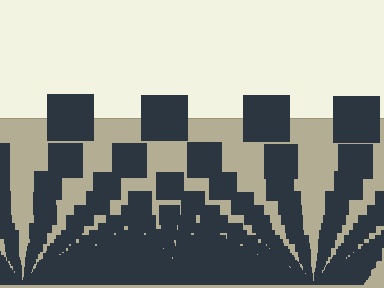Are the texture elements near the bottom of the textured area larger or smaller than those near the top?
Smaller. The gradient is inverted — elements near the bottom are smaller and denser.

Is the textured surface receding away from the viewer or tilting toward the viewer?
The surface appears to tilt toward the viewer. Texture elements get larger and sparser toward the top.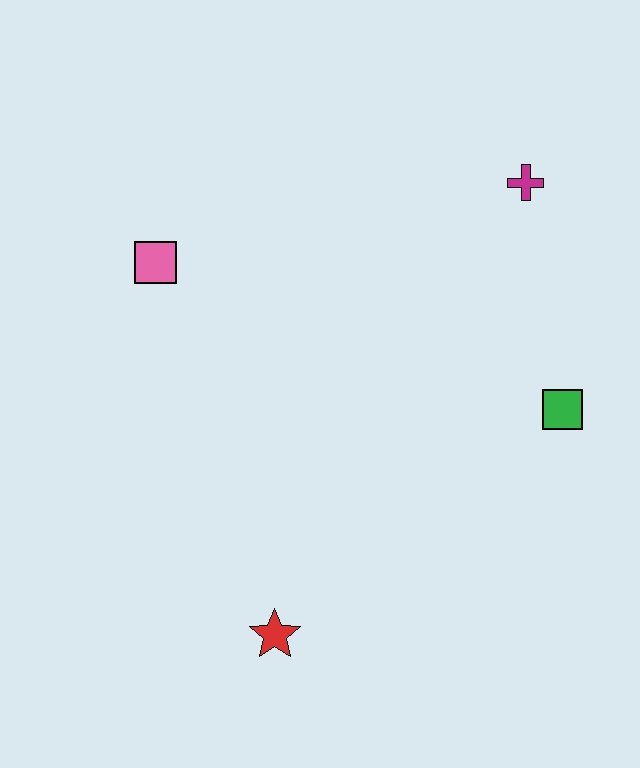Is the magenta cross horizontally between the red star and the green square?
Yes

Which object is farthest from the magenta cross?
The red star is farthest from the magenta cross.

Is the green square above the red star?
Yes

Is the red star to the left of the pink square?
No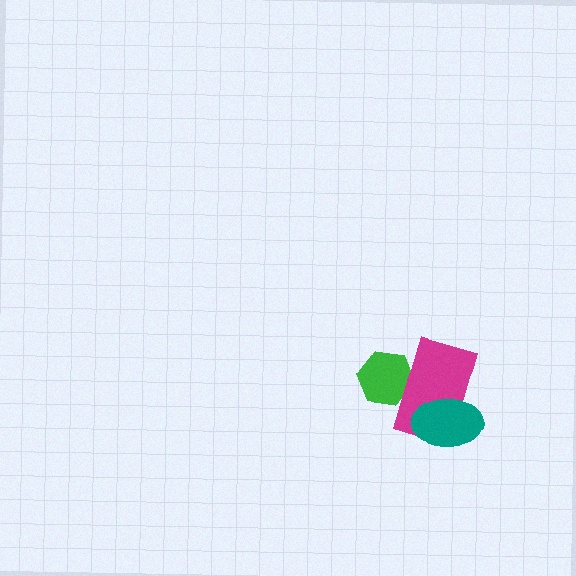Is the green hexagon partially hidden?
Yes, it is partially covered by another shape.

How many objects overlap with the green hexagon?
1 object overlaps with the green hexagon.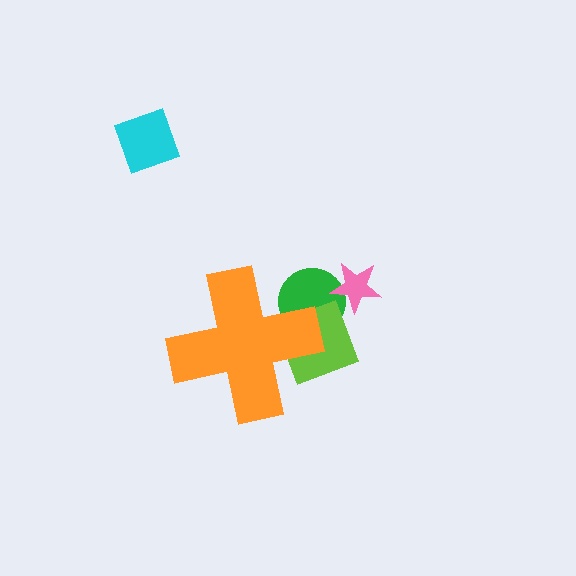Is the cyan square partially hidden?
No, the cyan square is fully visible.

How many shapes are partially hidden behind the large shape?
2 shapes are partially hidden.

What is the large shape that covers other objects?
An orange cross.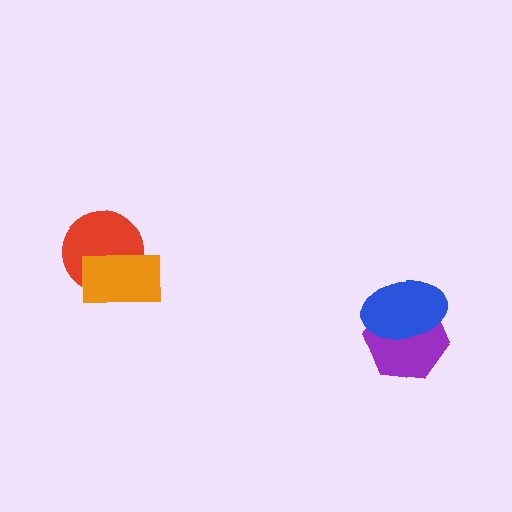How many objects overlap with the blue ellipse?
1 object overlaps with the blue ellipse.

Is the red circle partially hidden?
Yes, it is partially covered by another shape.